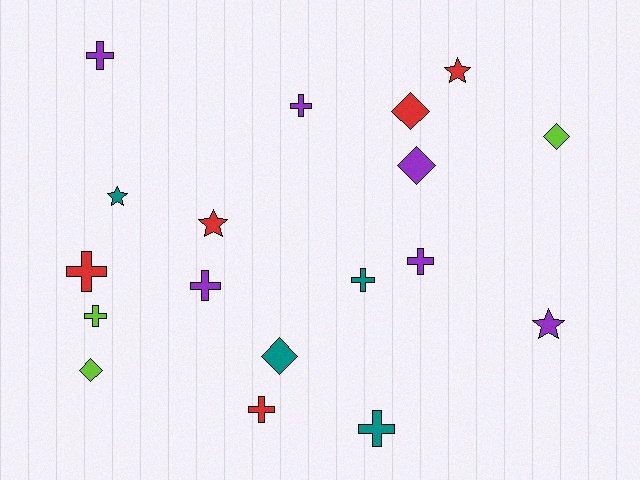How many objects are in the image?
There are 18 objects.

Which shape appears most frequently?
Cross, with 9 objects.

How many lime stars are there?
There are no lime stars.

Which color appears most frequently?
Purple, with 6 objects.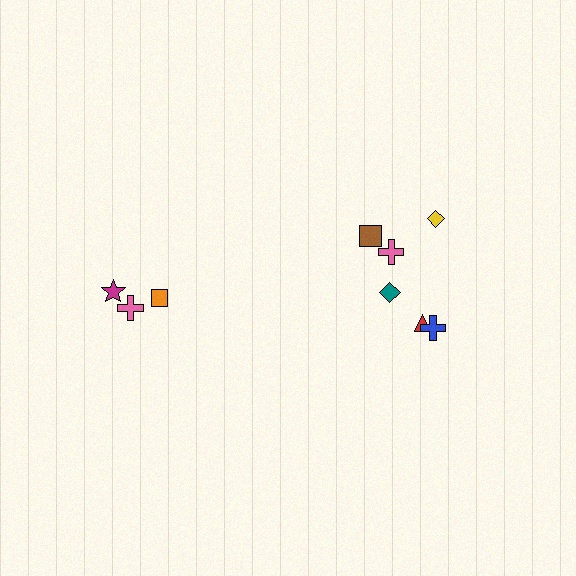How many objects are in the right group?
There are 6 objects.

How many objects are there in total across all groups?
There are 9 objects.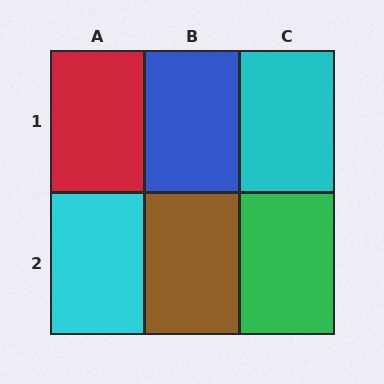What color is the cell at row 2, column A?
Cyan.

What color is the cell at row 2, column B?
Brown.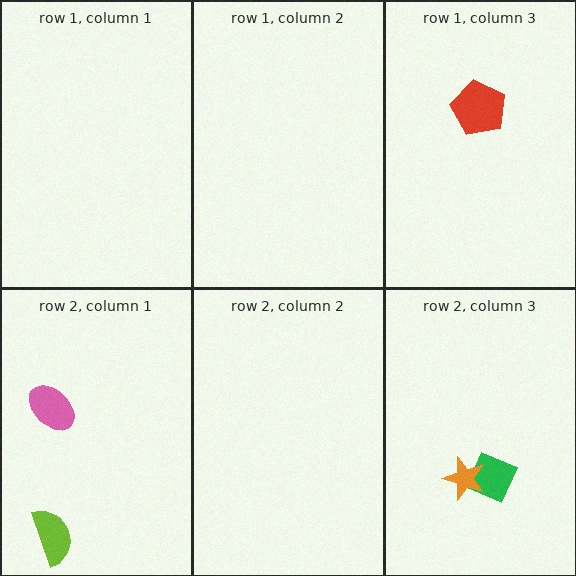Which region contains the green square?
The row 2, column 3 region.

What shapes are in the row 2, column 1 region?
The lime semicircle, the pink ellipse.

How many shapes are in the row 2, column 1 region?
2.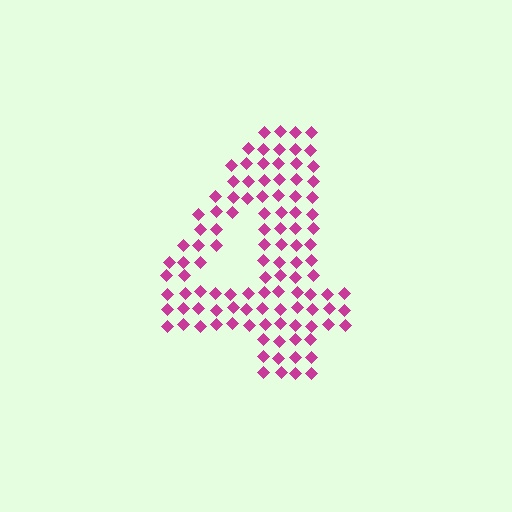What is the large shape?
The large shape is the digit 4.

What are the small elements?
The small elements are diamonds.